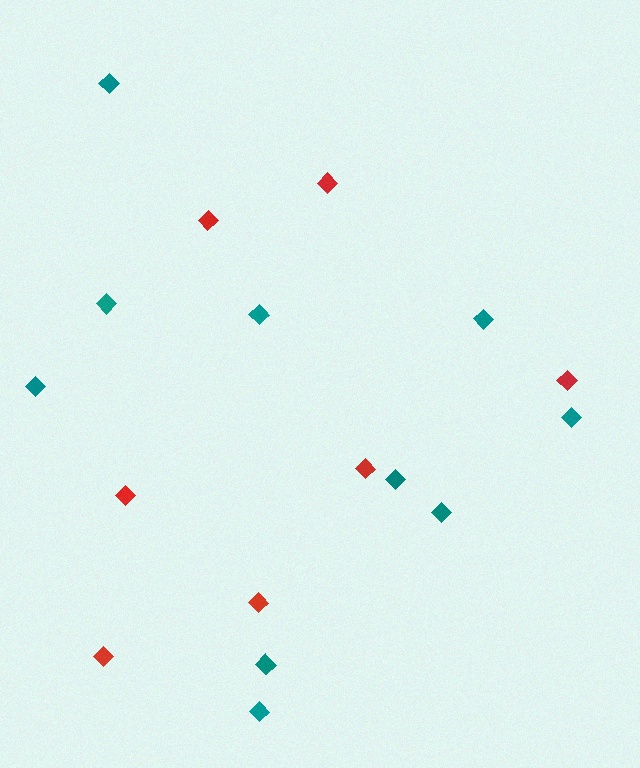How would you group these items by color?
There are 2 groups: one group of red diamonds (7) and one group of teal diamonds (10).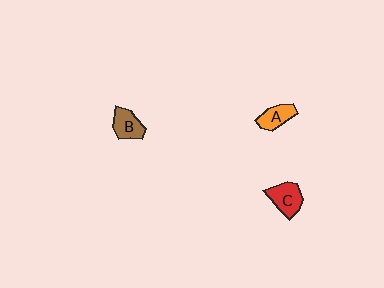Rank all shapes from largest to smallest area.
From largest to smallest: C (red), B (brown), A (orange).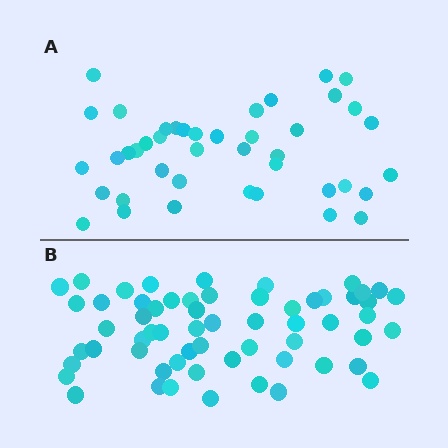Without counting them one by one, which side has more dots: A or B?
Region B (the bottom region) has more dots.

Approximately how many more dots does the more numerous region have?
Region B has approximately 20 more dots than region A.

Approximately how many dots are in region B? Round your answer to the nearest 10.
About 60 dots.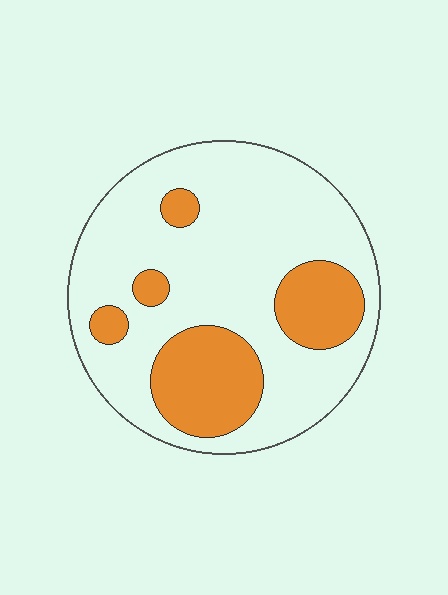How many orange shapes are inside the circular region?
5.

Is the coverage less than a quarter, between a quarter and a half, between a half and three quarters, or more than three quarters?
Between a quarter and a half.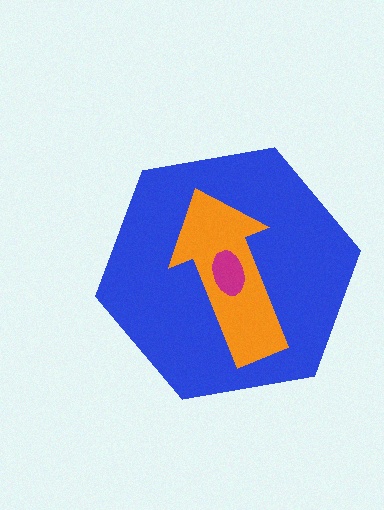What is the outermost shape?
The blue hexagon.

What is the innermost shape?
The magenta ellipse.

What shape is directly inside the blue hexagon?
The orange arrow.